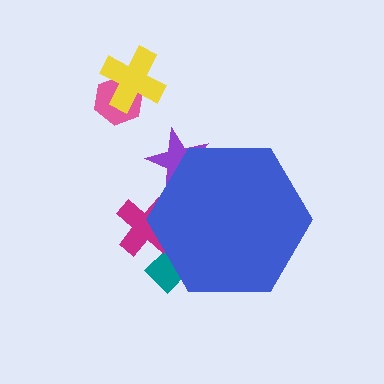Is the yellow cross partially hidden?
No, the yellow cross is fully visible.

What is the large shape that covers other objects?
A blue hexagon.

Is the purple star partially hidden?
Yes, the purple star is partially hidden behind the blue hexagon.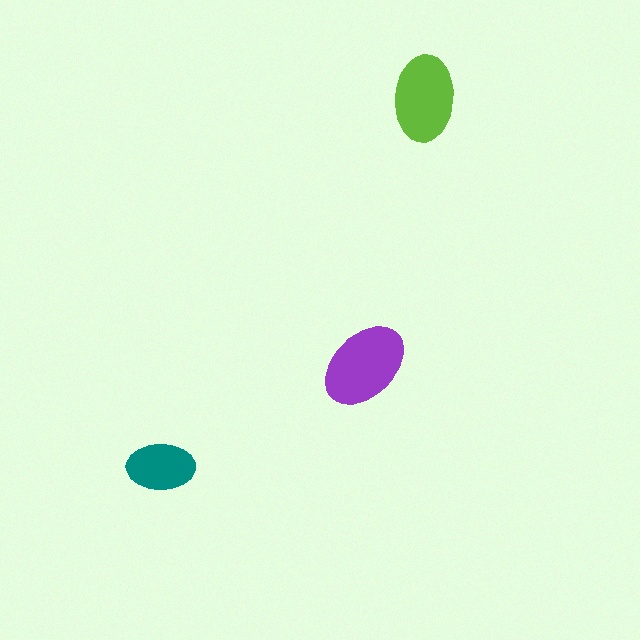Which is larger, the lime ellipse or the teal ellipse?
The lime one.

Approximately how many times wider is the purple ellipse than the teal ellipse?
About 1.5 times wider.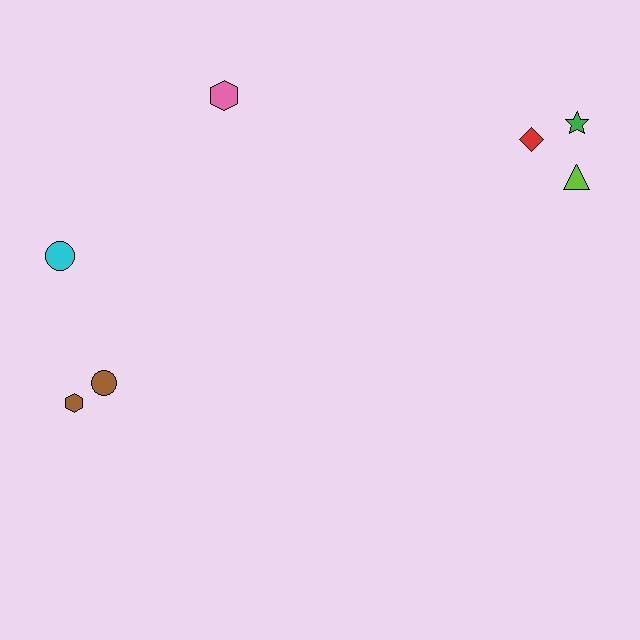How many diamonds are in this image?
There is 1 diamond.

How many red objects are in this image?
There is 1 red object.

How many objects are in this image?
There are 7 objects.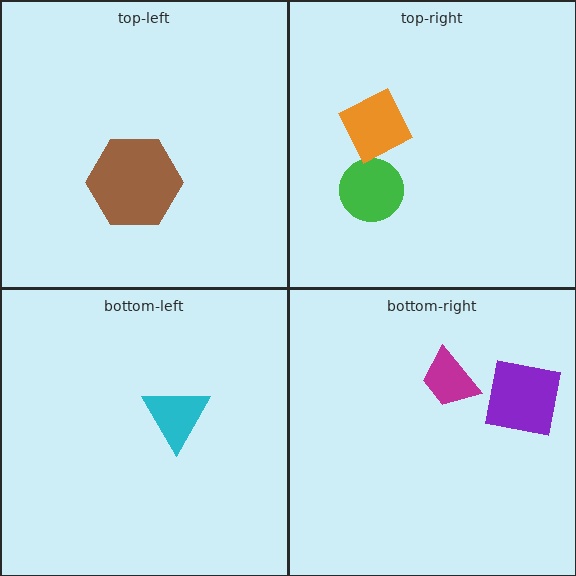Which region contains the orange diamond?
The top-right region.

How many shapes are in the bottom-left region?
1.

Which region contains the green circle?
The top-right region.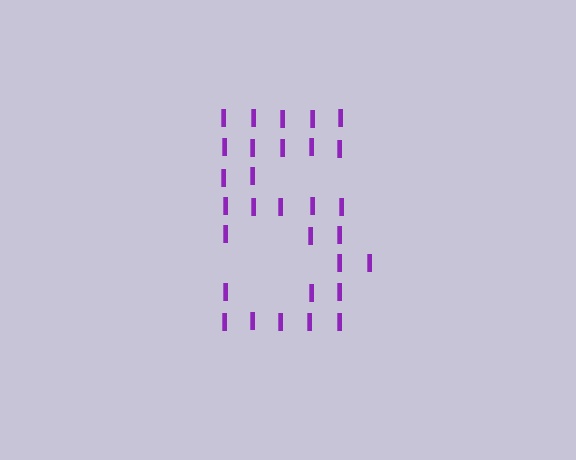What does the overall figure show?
The overall figure shows the digit 5.